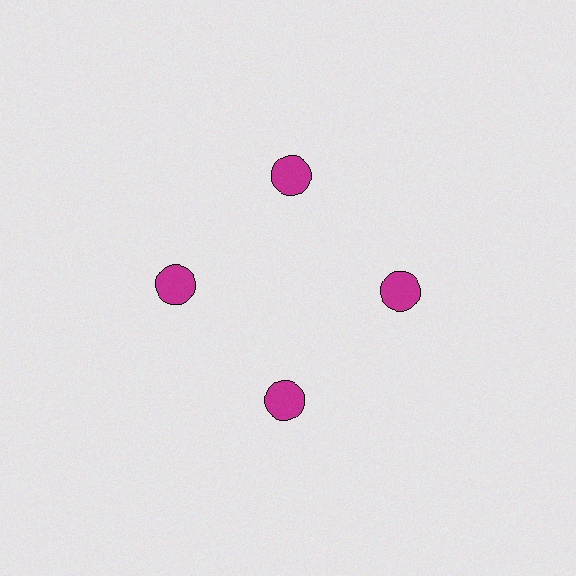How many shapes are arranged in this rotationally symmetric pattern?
There are 4 shapes, arranged in 4 groups of 1.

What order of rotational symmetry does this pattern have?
This pattern has 4-fold rotational symmetry.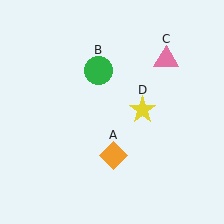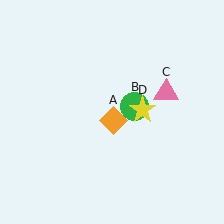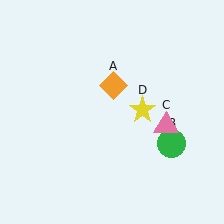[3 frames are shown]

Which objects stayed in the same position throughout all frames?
Yellow star (object D) remained stationary.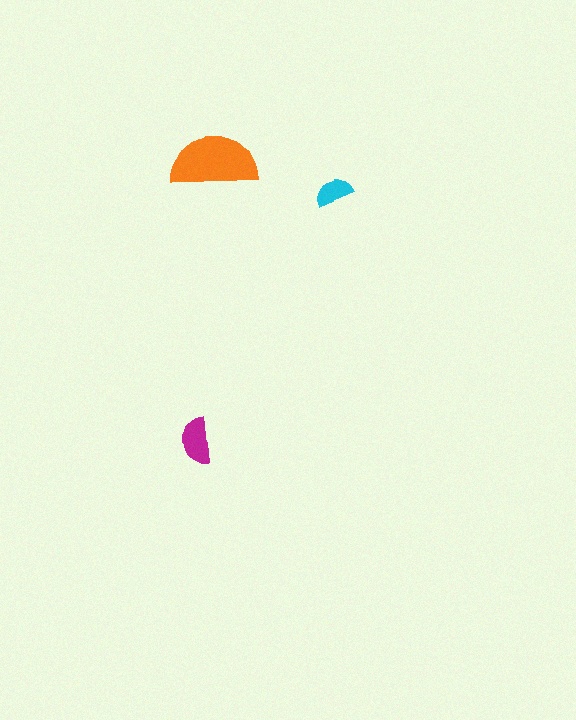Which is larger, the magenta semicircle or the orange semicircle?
The orange one.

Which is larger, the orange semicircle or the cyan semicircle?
The orange one.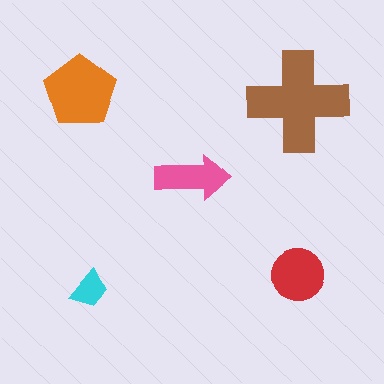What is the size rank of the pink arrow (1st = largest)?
4th.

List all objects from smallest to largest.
The cyan trapezoid, the pink arrow, the red circle, the orange pentagon, the brown cross.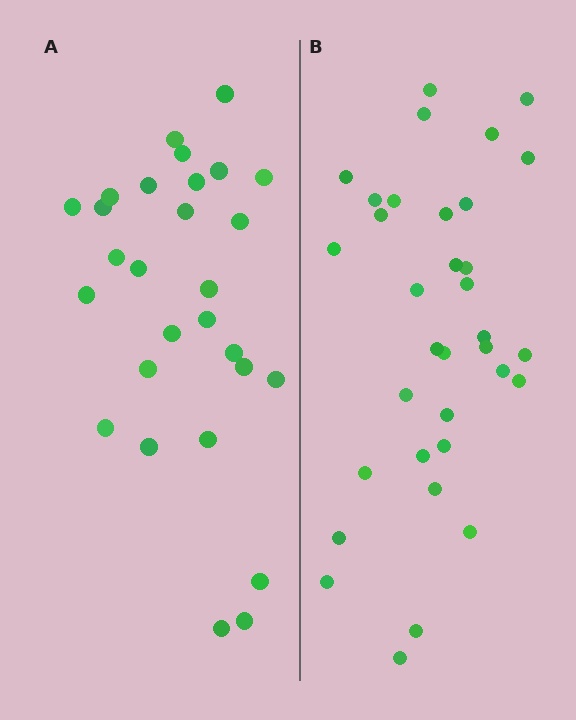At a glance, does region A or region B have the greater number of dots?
Region B (the right region) has more dots.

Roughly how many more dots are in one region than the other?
Region B has about 6 more dots than region A.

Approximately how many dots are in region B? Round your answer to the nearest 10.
About 30 dots. (The exact count is 34, which rounds to 30.)